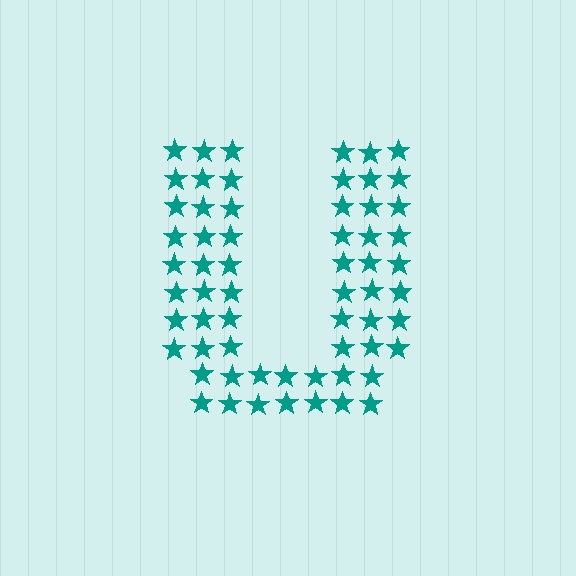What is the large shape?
The large shape is the letter U.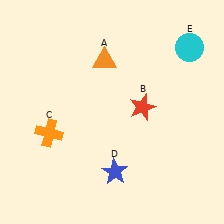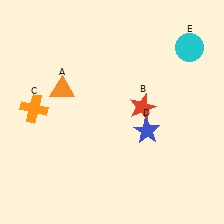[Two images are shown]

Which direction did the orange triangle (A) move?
The orange triangle (A) moved left.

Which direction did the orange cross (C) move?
The orange cross (C) moved up.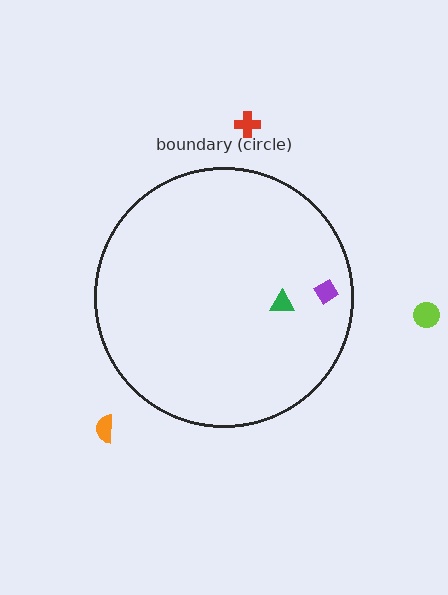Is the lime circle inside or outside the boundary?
Outside.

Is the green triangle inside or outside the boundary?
Inside.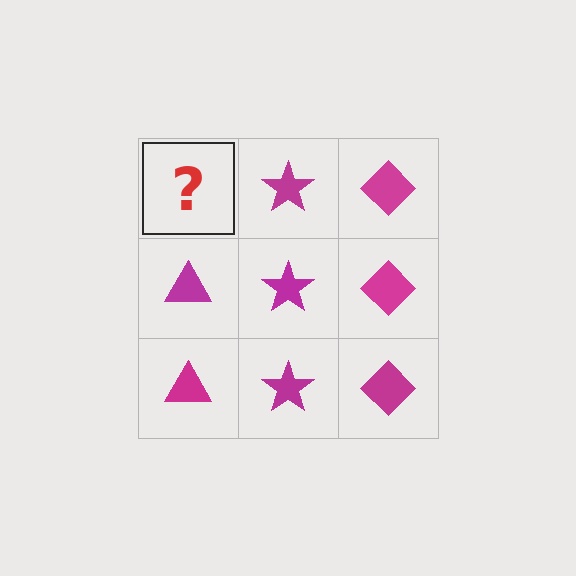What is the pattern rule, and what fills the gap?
The rule is that each column has a consistent shape. The gap should be filled with a magenta triangle.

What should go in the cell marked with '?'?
The missing cell should contain a magenta triangle.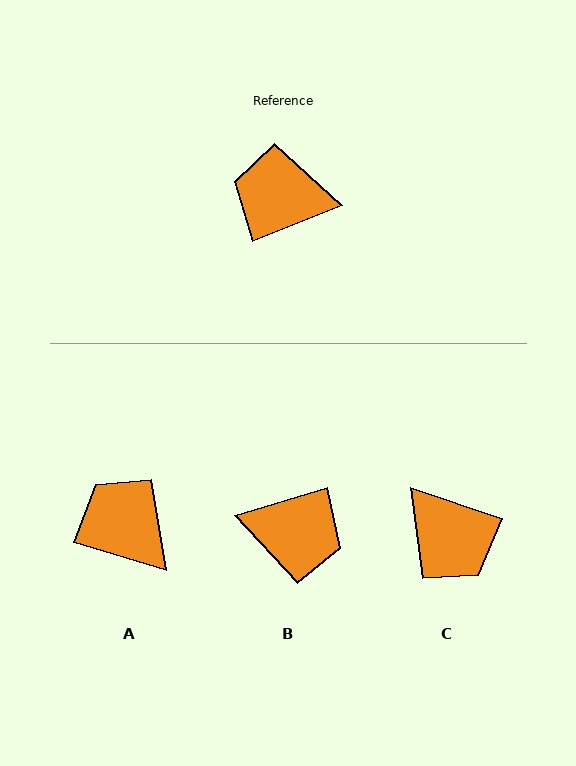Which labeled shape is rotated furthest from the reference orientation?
B, about 175 degrees away.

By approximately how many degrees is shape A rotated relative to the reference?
Approximately 38 degrees clockwise.